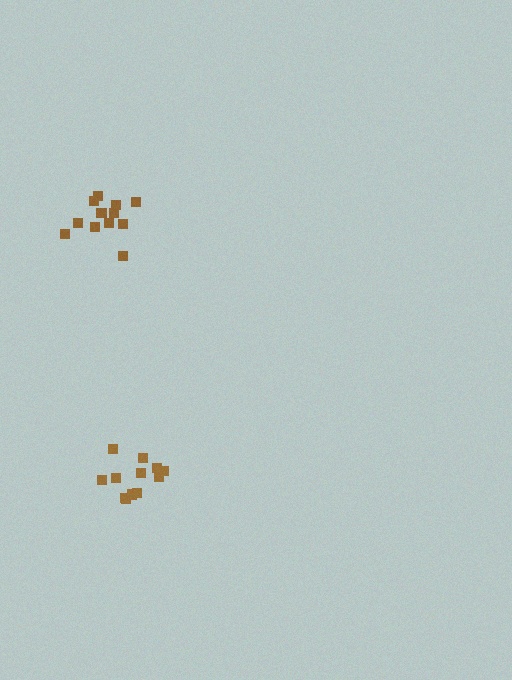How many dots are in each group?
Group 1: 12 dots, Group 2: 12 dots (24 total).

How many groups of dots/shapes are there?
There are 2 groups.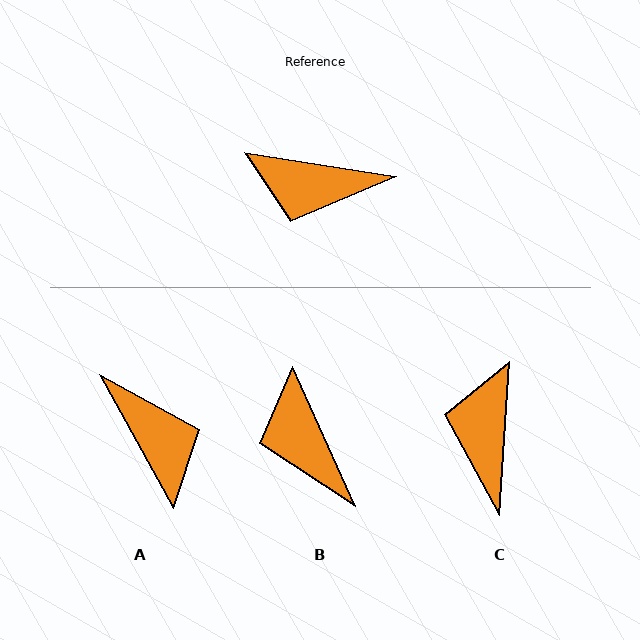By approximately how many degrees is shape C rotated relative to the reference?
Approximately 85 degrees clockwise.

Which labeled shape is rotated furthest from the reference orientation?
A, about 128 degrees away.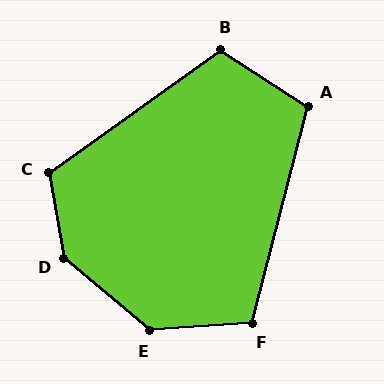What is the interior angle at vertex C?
Approximately 116 degrees (obtuse).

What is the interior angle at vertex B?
Approximately 112 degrees (obtuse).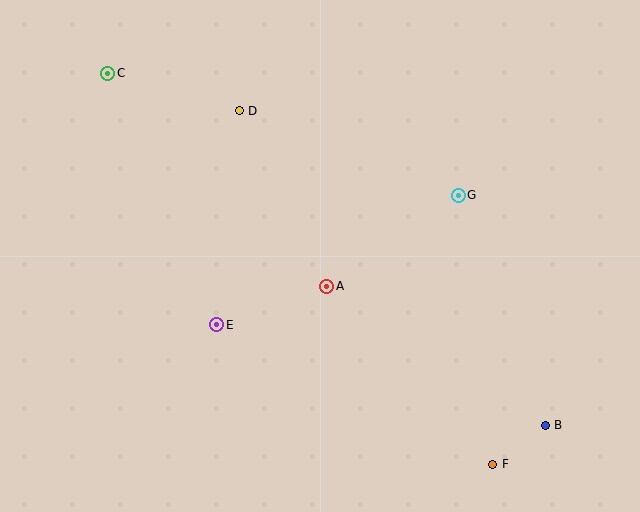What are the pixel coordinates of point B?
Point B is at (545, 425).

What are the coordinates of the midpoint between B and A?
The midpoint between B and A is at (436, 356).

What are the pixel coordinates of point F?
Point F is at (493, 464).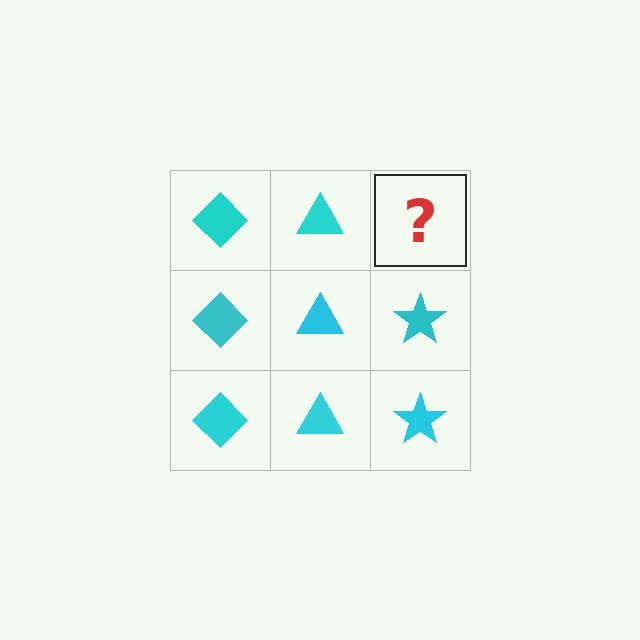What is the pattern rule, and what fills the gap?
The rule is that each column has a consistent shape. The gap should be filled with a cyan star.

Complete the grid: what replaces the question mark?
The question mark should be replaced with a cyan star.